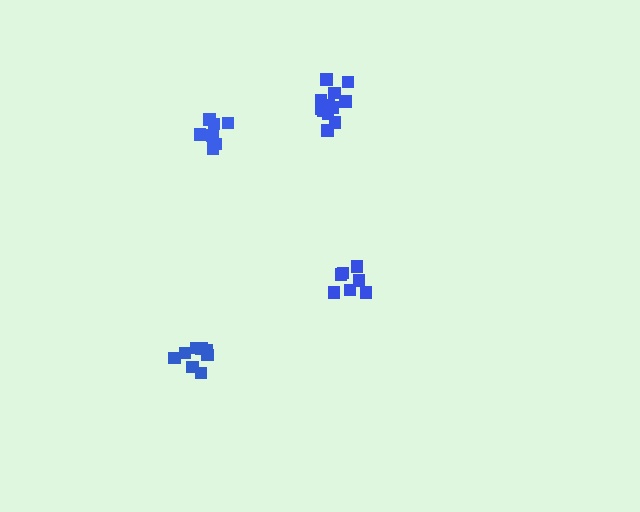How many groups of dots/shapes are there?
There are 4 groups.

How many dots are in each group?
Group 1: 12 dots, Group 2: 7 dots, Group 3: 8 dots, Group 4: 7 dots (34 total).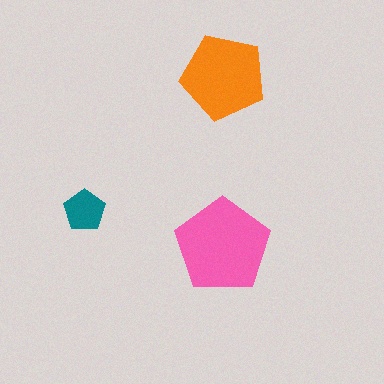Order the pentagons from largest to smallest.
the pink one, the orange one, the teal one.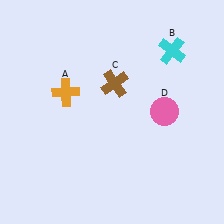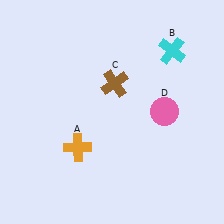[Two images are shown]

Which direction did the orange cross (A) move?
The orange cross (A) moved down.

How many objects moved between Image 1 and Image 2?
1 object moved between the two images.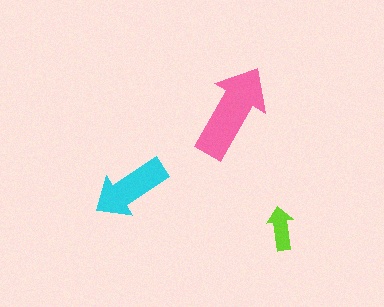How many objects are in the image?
There are 3 objects in the image.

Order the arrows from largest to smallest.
the pink one, the cyan one, the lime one.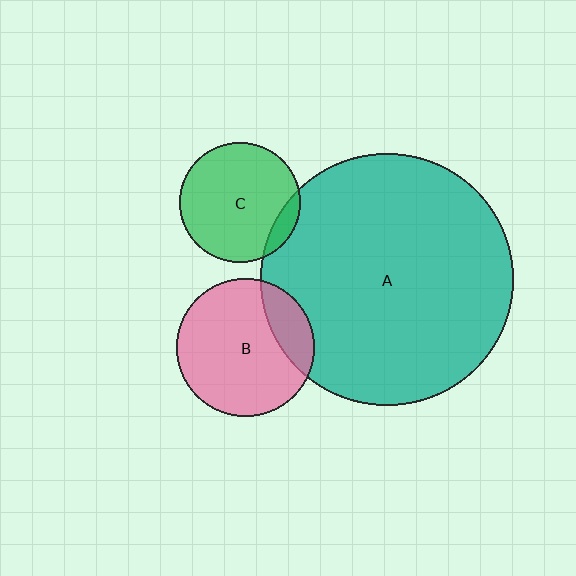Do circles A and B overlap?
Yes.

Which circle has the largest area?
Circle A (teal).